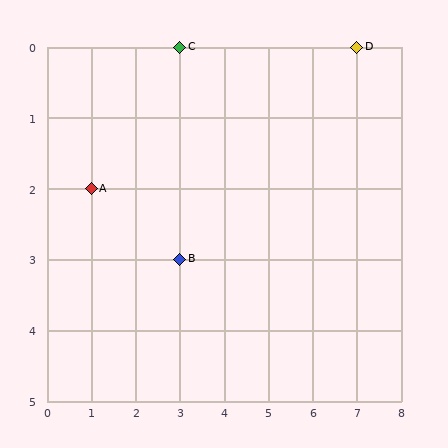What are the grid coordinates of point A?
Point A is at grid coordinates (1, 2).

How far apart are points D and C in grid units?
Points D and C are 4 columns apart.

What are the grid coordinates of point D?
Point D is at grid coordinates (7, 0).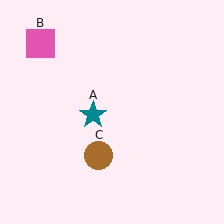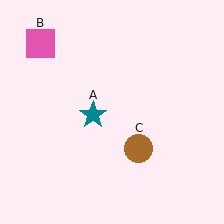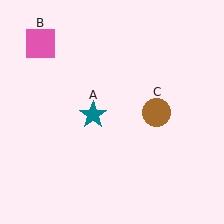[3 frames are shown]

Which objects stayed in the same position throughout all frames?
Teal star (object A) and pink square (object B) remained stationary.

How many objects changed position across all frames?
1 object changed position: brown circle (object C).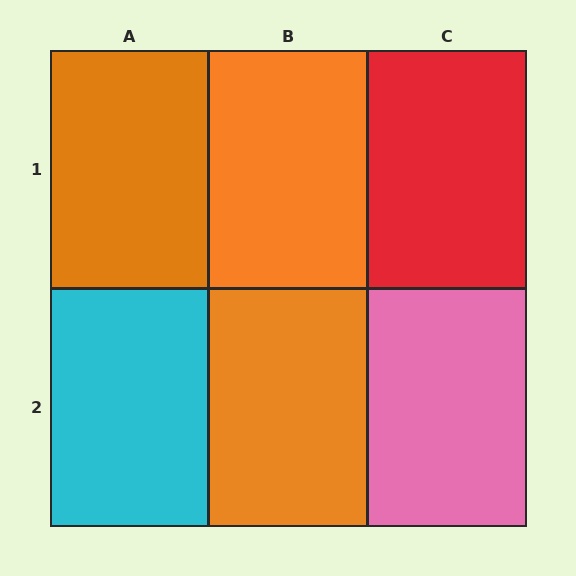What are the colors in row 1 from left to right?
Orange, orange, red.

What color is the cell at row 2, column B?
Orange.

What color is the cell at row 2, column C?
Pink.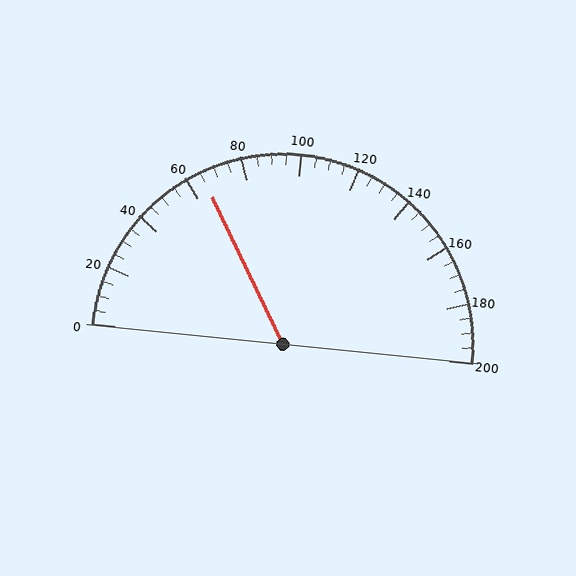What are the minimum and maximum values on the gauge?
The gauge ranges from 0 to 200.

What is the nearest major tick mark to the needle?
The nearest major tick mark is 60.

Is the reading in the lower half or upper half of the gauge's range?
The reading is in the lower half of the range (0 to 200).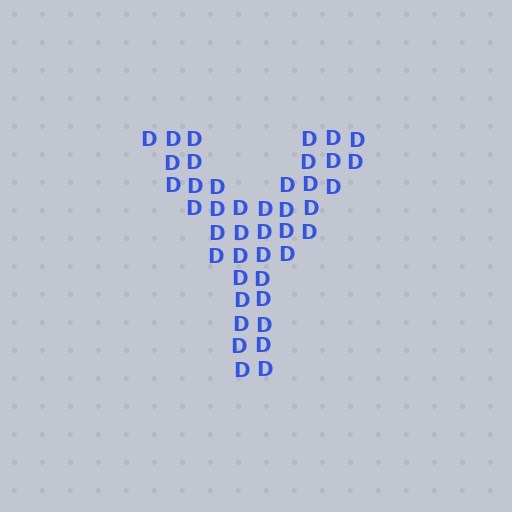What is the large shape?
The large shape is the letter Y.